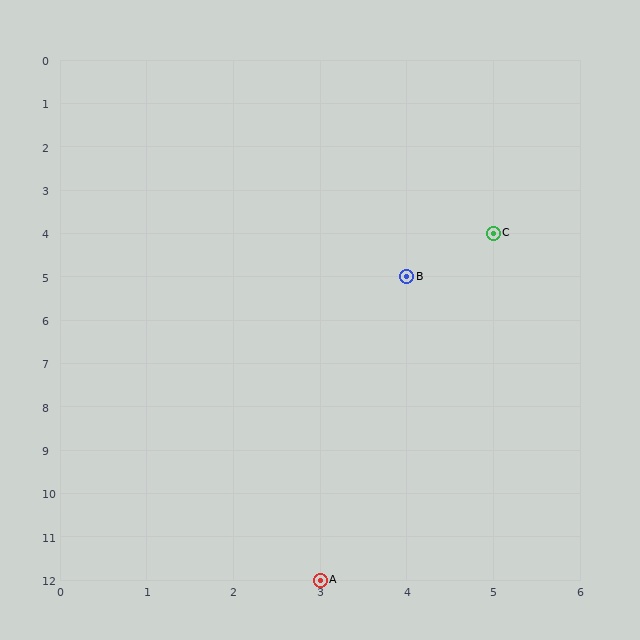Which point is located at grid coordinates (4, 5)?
Point B is at (4, 5).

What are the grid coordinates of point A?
Point A is at grid coordinates (3, 12).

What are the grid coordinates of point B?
Point B is at grid coordinates (4, 5).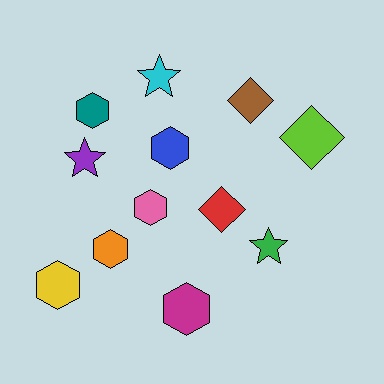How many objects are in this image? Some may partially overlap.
There are 12 objects.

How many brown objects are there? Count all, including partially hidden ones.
There is 1 brown object.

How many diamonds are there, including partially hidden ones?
There are 3 diamonds.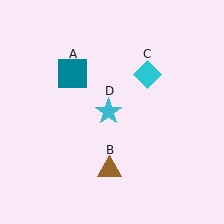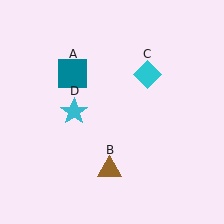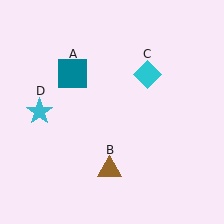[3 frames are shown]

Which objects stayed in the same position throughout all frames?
Teal square (object A) and brown triangle (object B) and cyan diamond (object C) remained stationary.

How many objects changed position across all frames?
1 object changed position: cyan star (object D).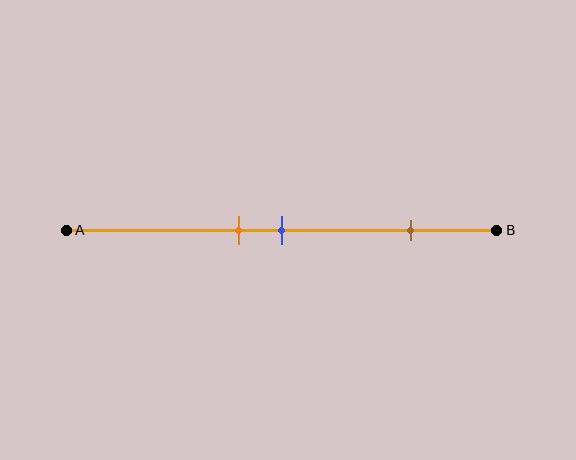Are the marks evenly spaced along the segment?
No, the marks are not evenly spaced.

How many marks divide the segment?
There are 3 marks dividing the segment.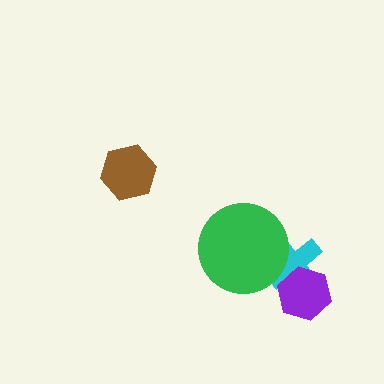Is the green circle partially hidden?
No, no other shape covers it.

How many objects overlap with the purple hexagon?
1 object overlaps with the purple hexagon.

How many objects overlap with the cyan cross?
2 objects overlap with the cyan cross.